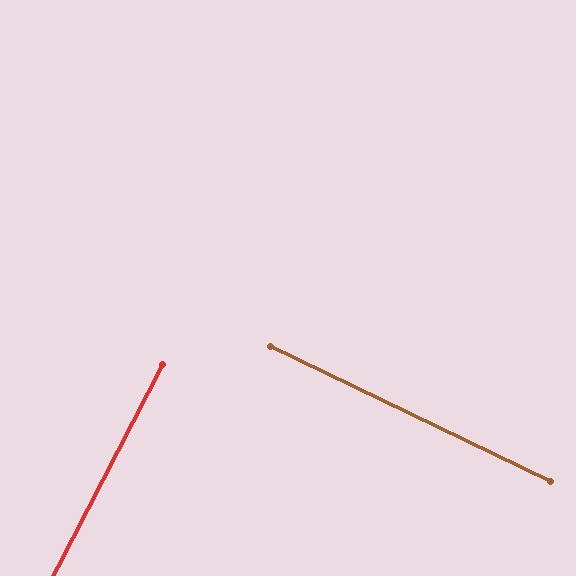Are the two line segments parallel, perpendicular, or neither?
Perpendicular — they meet at approximately 88°.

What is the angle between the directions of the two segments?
Approximately 88 degrees.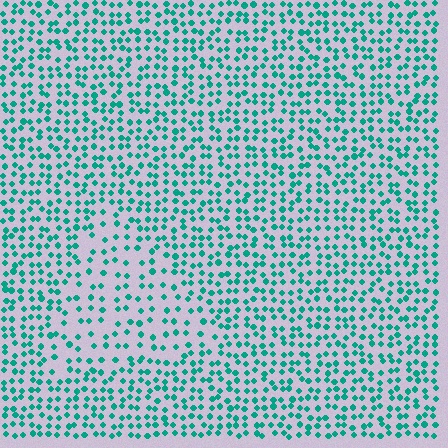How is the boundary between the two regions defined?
The boundary is defined by a change in element density (approximately 1.8x ratio). All elements are the same color, size, and shape.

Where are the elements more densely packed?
The elements are more densely packed outside the triangle boundary.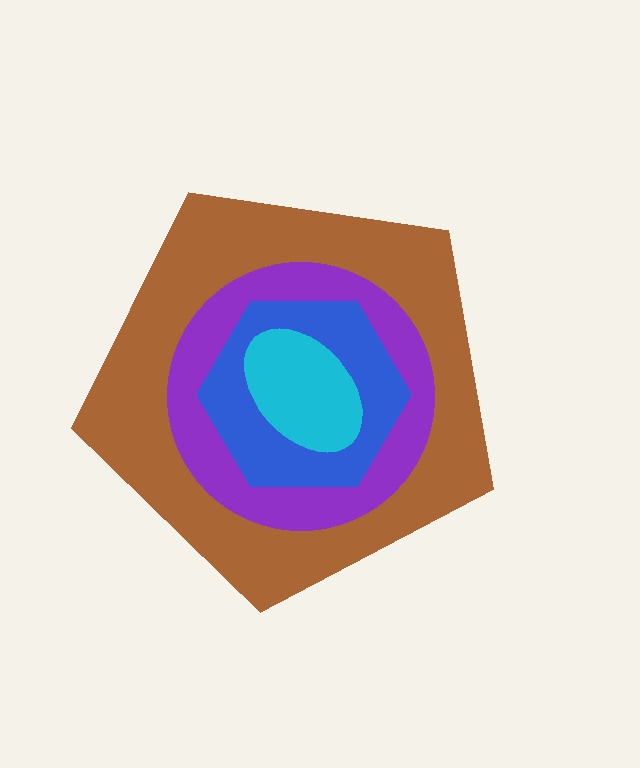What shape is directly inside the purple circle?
The blue hexagon.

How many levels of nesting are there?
4.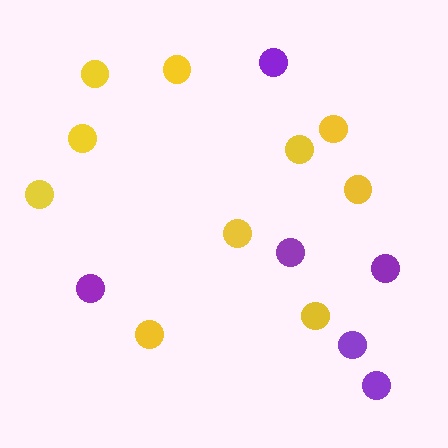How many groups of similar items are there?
There are 2 groups: one group of yellow circles (10) and one group of purple circles (6).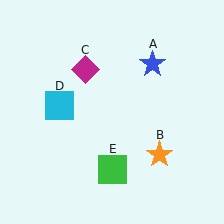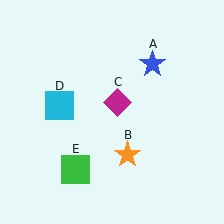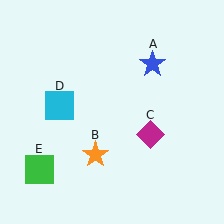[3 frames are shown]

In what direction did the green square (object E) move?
The green square (object E) moved left.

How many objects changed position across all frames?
3 objects changed position: orange star (object B), magenta diamond (object C), green square (object E).